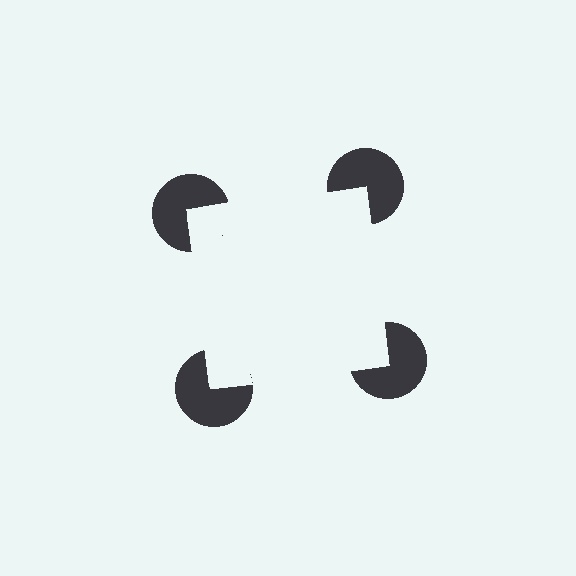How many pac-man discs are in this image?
There are 4 — one at each vertex of the illusory square.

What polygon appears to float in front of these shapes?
An illusory square — its edges are inferred from the aligned wedge cuts in the pac-man discs, not physically drawn.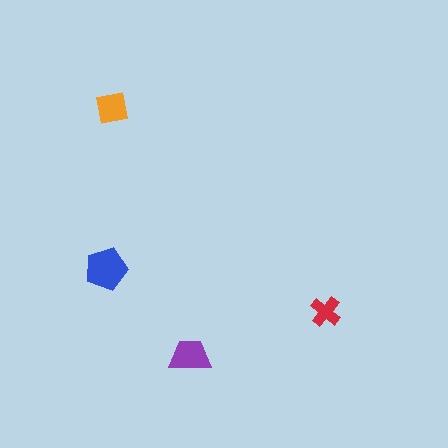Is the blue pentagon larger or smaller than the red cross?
Larger.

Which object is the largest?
The blue pentagon.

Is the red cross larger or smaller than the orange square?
Smaller.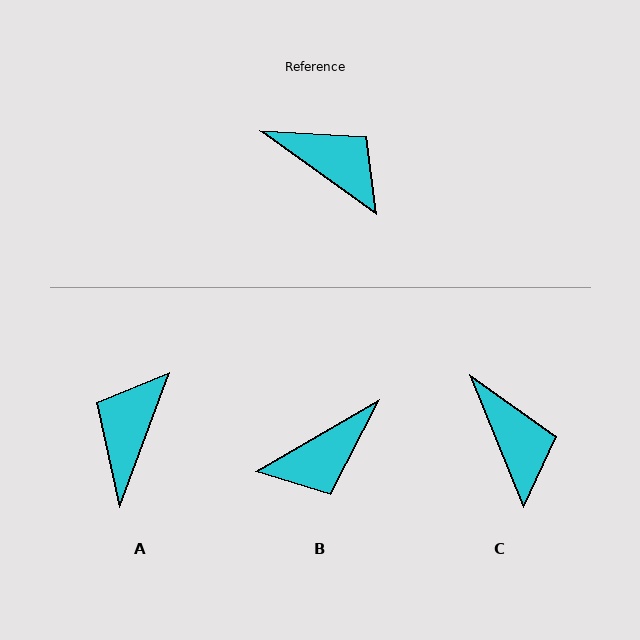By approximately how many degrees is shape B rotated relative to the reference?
Approximately 114 degrees clockwise.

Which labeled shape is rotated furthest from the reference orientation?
B, about 114 degrees away.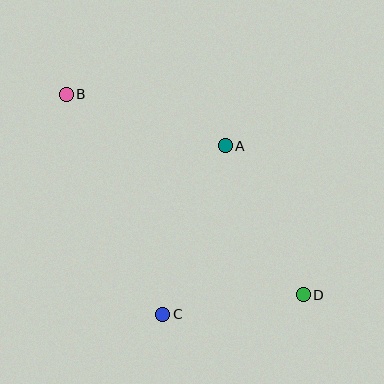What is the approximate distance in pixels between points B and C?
The distance between B and C is approximately 240 pixels.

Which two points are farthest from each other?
Points B and D are farthest from each other.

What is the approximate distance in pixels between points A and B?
The distance between A and B is approximately 167 pixels.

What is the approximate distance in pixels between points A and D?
The distance between A and D is approximately 168 pixels.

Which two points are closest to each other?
Points C and D are closest to each other.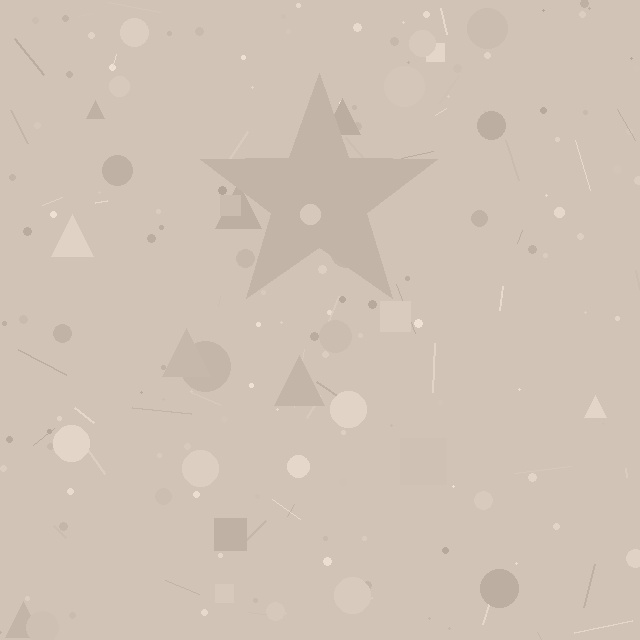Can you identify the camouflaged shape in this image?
The camouflaged shape is a star.